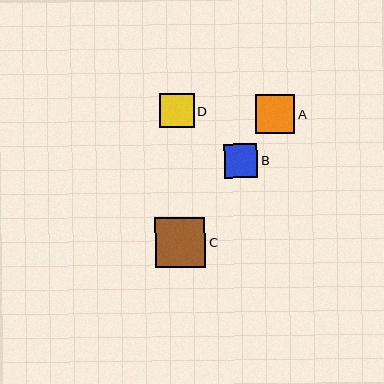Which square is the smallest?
Square B is the smallest with a size of approximately 34 pixels.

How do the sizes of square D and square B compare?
Square D and square B are approximately the same size.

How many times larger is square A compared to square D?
Square A is approximately 1.1 times the size of square D.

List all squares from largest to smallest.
From largest to smallest: C, A, D, B.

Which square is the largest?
Square C is the largest with a size of approximately 50 pixels.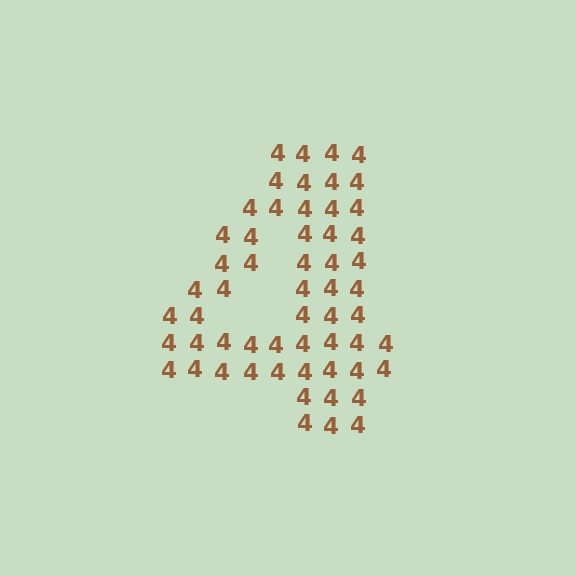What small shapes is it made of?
It is made of small digit 4's.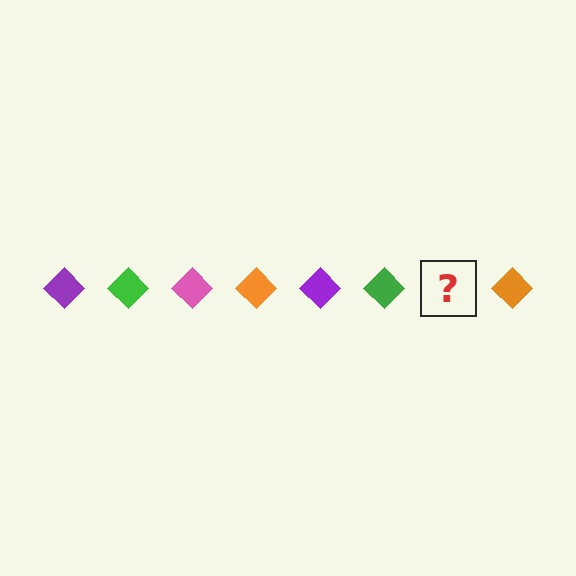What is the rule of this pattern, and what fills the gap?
The rule is that the pattern cycles through purple, green, pink, orange diamonds. The gap should be filled with a pink diamond.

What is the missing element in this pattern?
The missing element is a pink diamond.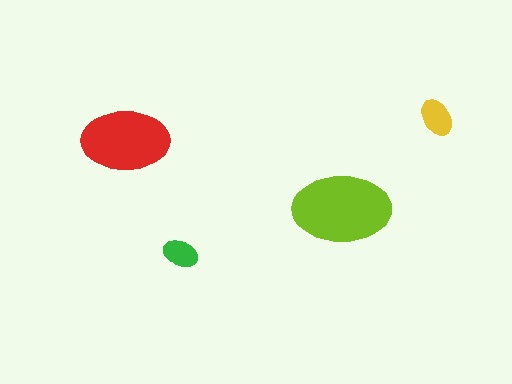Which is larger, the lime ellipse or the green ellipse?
The lime one.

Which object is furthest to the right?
The yellow ellipse is rightmost.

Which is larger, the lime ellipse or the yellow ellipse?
The lime one.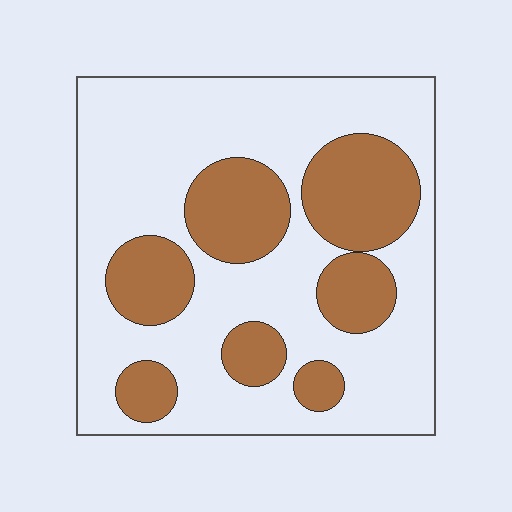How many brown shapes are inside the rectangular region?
7.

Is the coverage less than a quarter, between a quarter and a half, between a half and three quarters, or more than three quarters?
Between a quarter and a half.